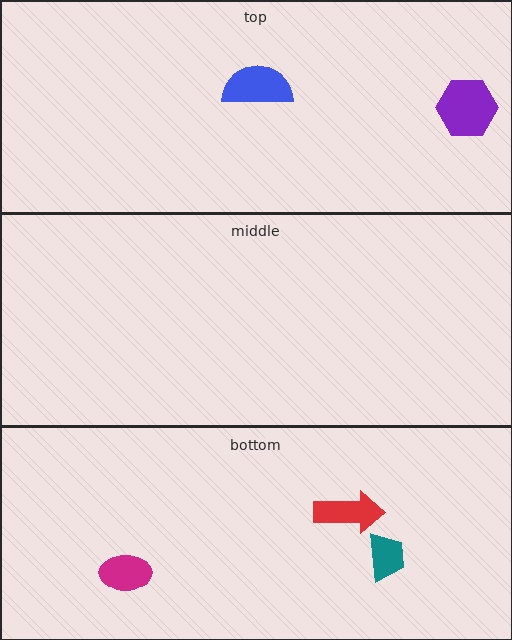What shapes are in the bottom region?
The red arrow, the magenta ellipse, the teal trapezoid.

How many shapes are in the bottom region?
3.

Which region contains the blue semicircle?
The top region.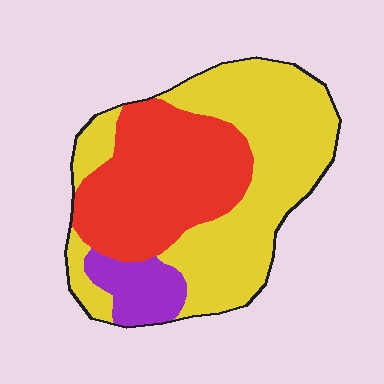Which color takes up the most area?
Yellow, at roughly 55%.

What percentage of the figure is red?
Red takes up about three eighths (3/8) of the figure.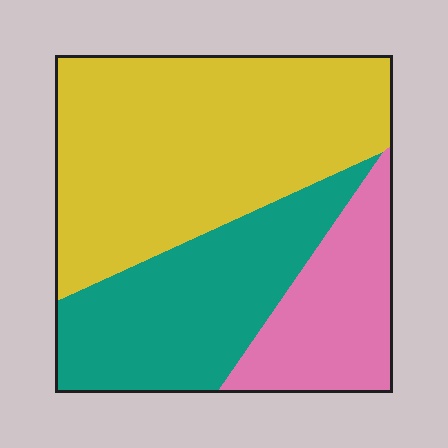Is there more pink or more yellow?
Yellow.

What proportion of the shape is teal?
Teal takes up about one third (1/3) of the shape.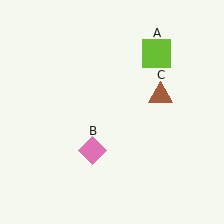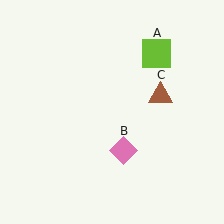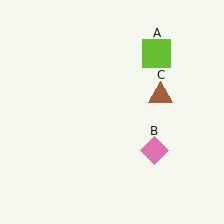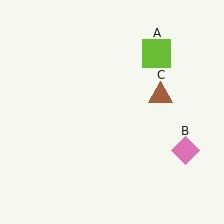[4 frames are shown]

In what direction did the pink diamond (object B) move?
The pink diamond (object B) moved right.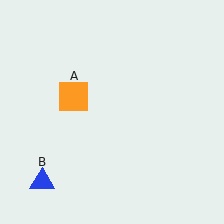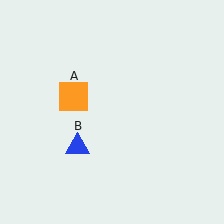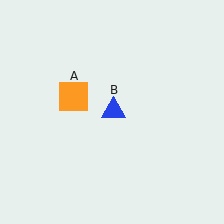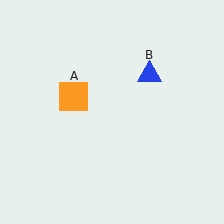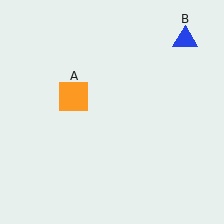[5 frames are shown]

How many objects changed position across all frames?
1 object changed position: blue triangle (object B).